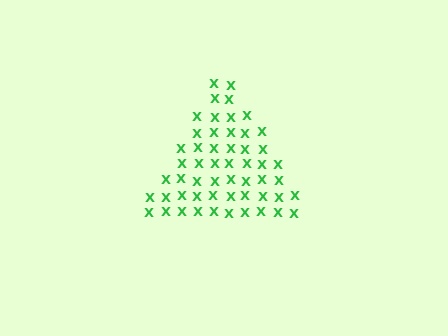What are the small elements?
The small elements are letter X's.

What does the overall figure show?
The overall figure shows a triangle.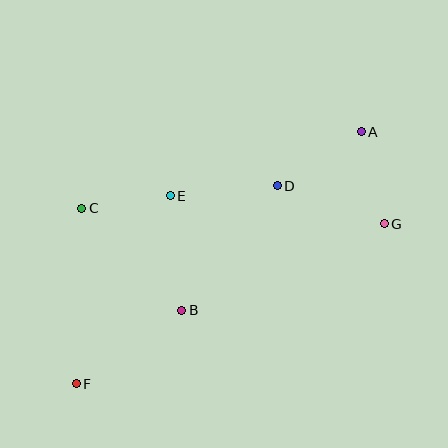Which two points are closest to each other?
Points C and E are closest to each other.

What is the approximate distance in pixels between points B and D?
The distance between B and D is approximately 157 pixels.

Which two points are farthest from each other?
Points A and F are farthest from each other.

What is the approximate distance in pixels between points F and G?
The distance between F and G is approximately 347 pixels.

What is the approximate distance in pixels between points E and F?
The distance between E and F is approximately 210 pixels.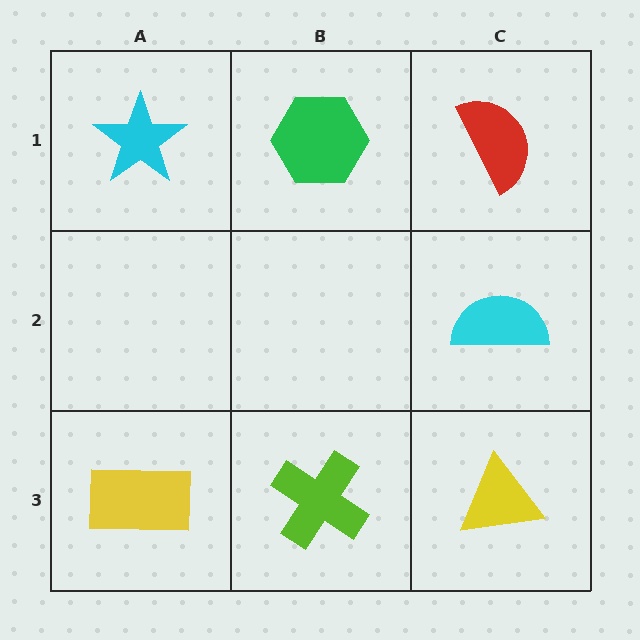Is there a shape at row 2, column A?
No, that cell is empty.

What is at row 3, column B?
A lime cross.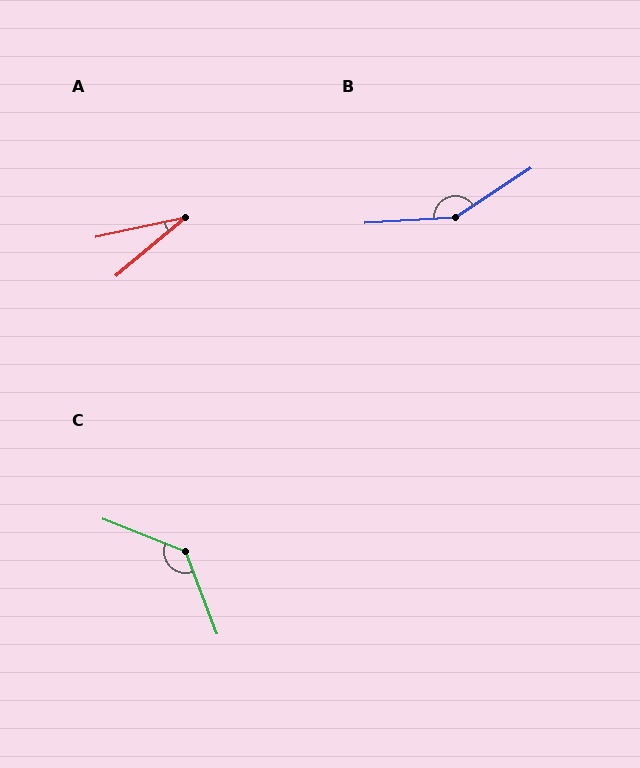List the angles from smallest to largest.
A (28°), C (133°), B (150°).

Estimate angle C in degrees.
Approximately 133 degrees.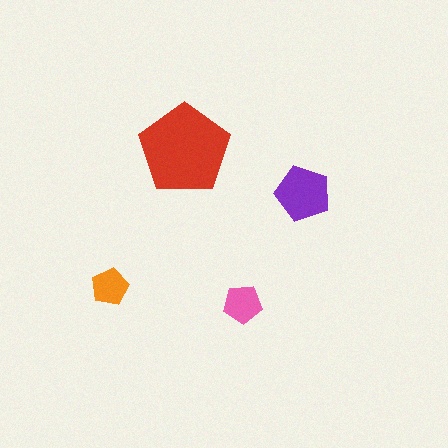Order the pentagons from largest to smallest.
the red one, the purple one, the pink one, the orange one.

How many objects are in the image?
There are 4 objects in the image.